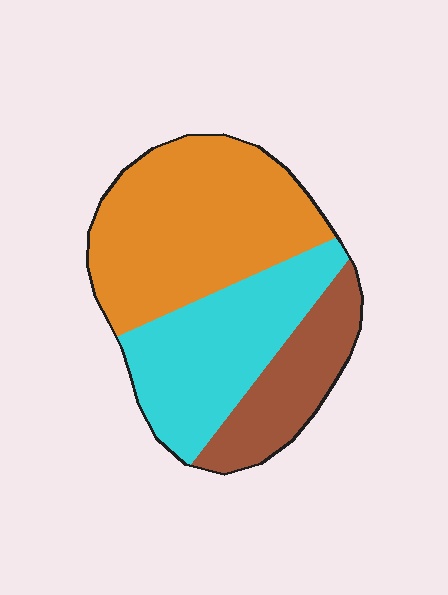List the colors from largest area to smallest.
From largest to smallest: orange, cyan, brown.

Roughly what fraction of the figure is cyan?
Cyan covers about 35% of the figure.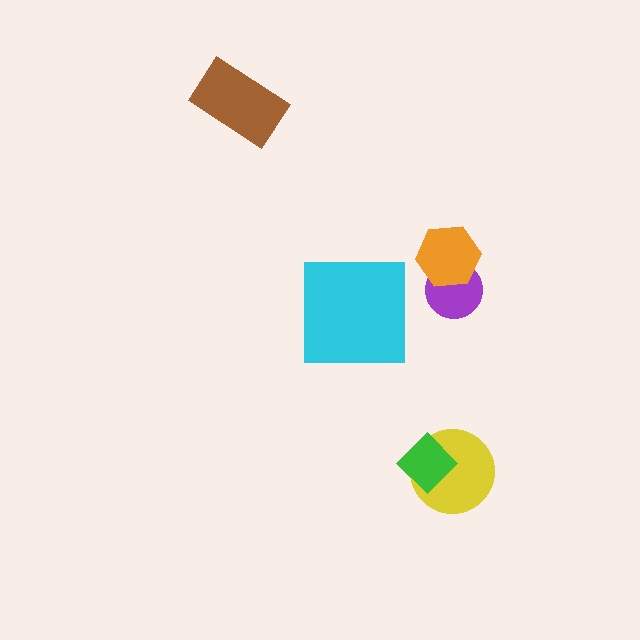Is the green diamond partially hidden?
No, no other shape covers it.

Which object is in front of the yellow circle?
The green diamond is in front of the yellow circle.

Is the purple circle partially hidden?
Yes, it is partially covered by another shape.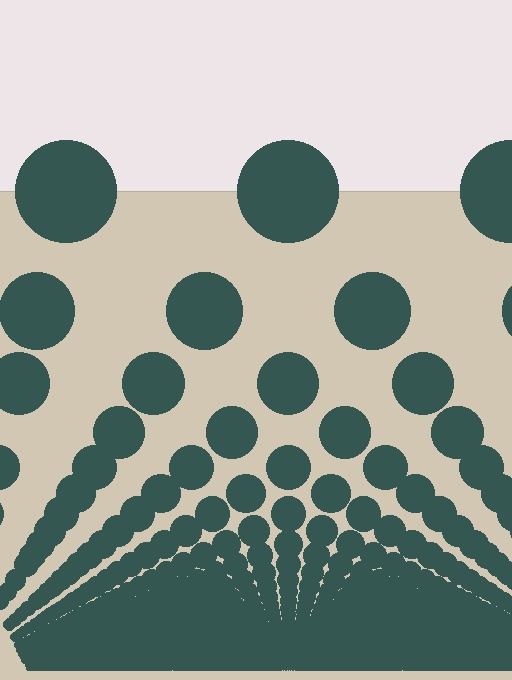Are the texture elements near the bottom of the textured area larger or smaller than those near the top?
Smaller. The gradient is inverted — elements near the bottom are smaller and denser.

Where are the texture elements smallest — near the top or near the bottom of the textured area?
Near the bottom.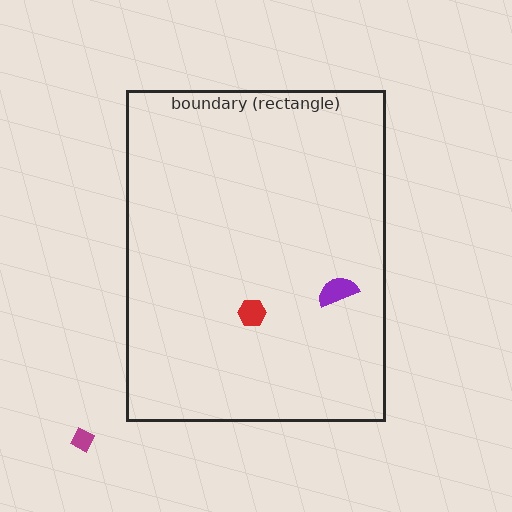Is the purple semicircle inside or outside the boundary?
Inside.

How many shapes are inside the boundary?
2 inside, 1 outside.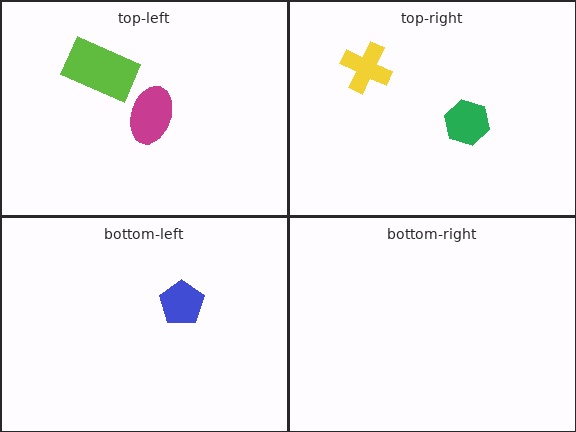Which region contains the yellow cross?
The top-right region.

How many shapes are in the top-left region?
2.